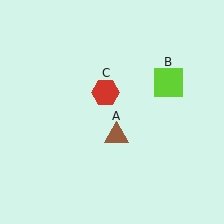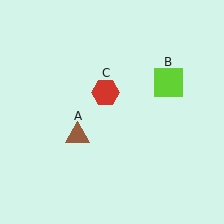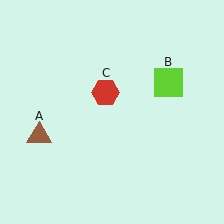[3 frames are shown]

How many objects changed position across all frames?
1 object changed position: brown triangle (object A).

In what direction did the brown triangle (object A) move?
The brown triangle (object A) moved left.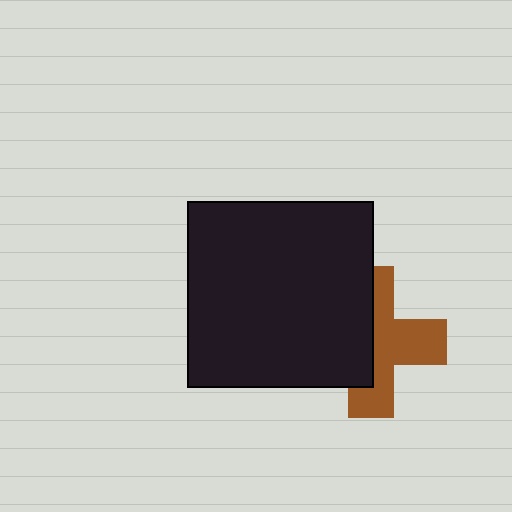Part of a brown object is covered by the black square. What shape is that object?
It is a cross.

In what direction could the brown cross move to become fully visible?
The brown cross could move right. That would shift it out from behind the black square entirely.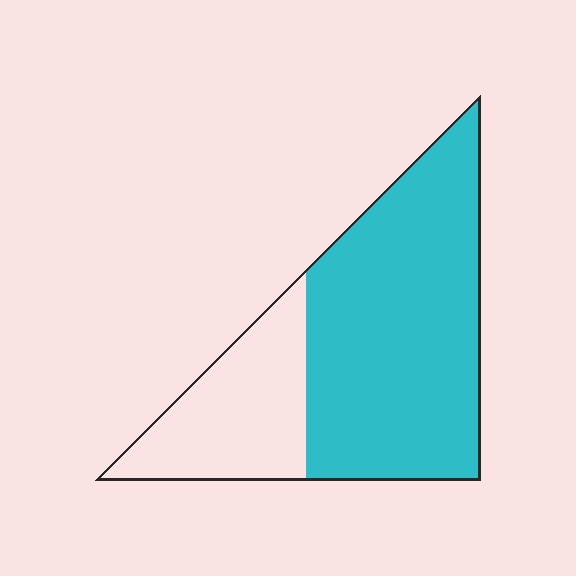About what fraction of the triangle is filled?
About two thirds (2/3).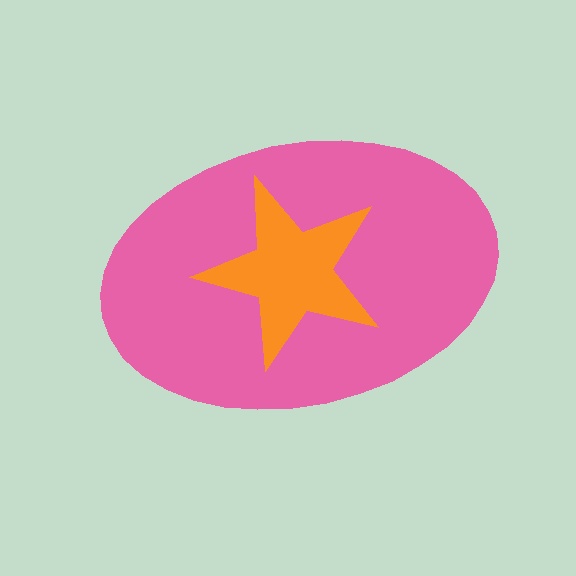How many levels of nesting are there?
2.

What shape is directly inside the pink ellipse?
The orange star.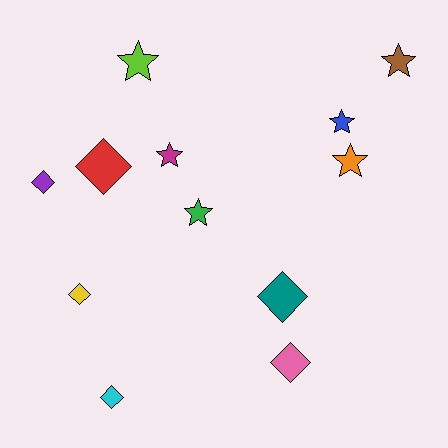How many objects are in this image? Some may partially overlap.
There are 12 objects.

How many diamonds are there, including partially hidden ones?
There are 6 diamonds.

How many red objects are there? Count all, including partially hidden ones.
There is 1 red object.